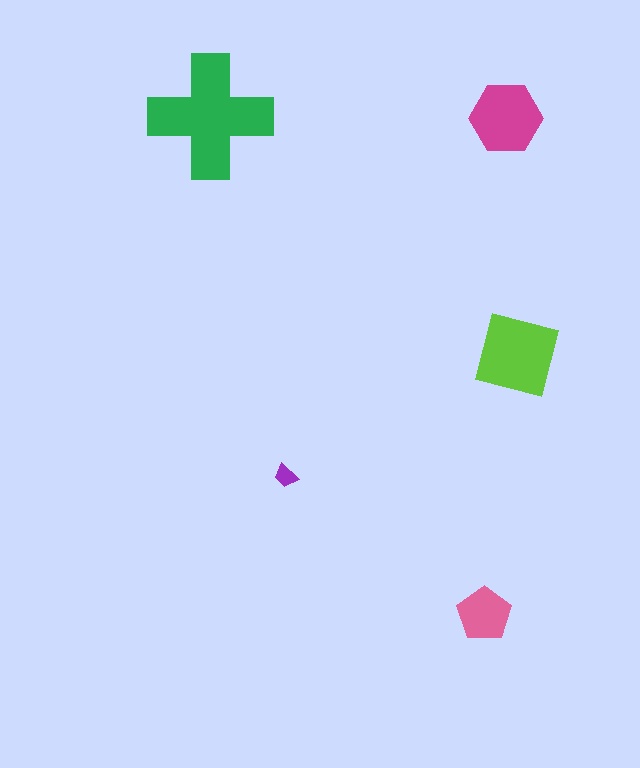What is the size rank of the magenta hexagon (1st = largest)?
3rd.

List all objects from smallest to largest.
The purple trapezoid, the pink pentagon, the magenta hexagon, the lime square, the green cross.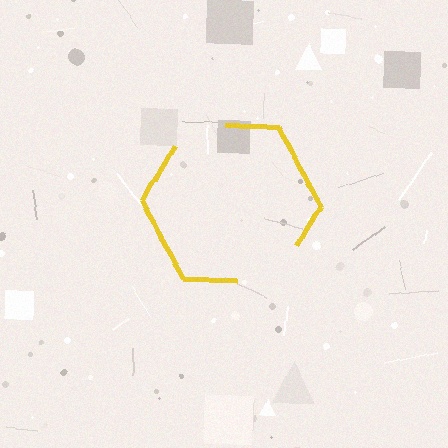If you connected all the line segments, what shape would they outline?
They would outline a hexagon.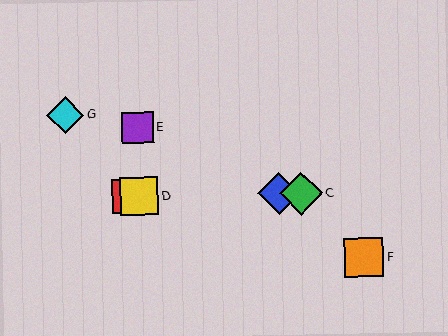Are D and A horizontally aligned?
Yes, both are at y≈196.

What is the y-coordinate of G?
Object G is at y≈115.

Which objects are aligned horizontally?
Objects A, B, C, D are aligned horizontally.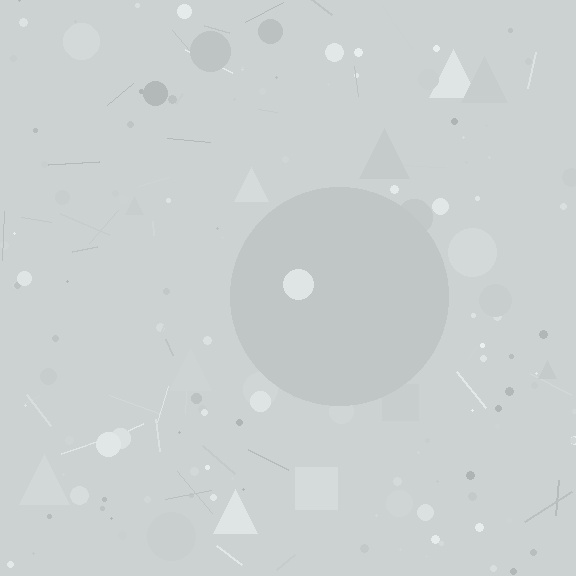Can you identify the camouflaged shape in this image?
The camouflaged shape is a circle.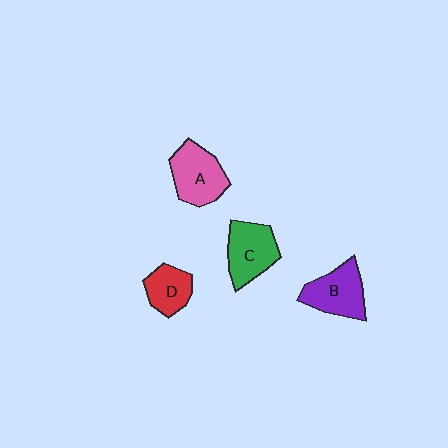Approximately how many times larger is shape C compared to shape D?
Approximately 1.4 times.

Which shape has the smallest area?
Shape D (red).